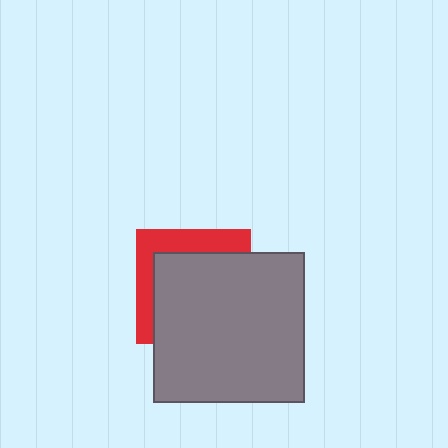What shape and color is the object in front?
The object in front is a gray square.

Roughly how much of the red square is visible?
A small part of it is visible (roughly 32%).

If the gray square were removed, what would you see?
You would see the complete red square.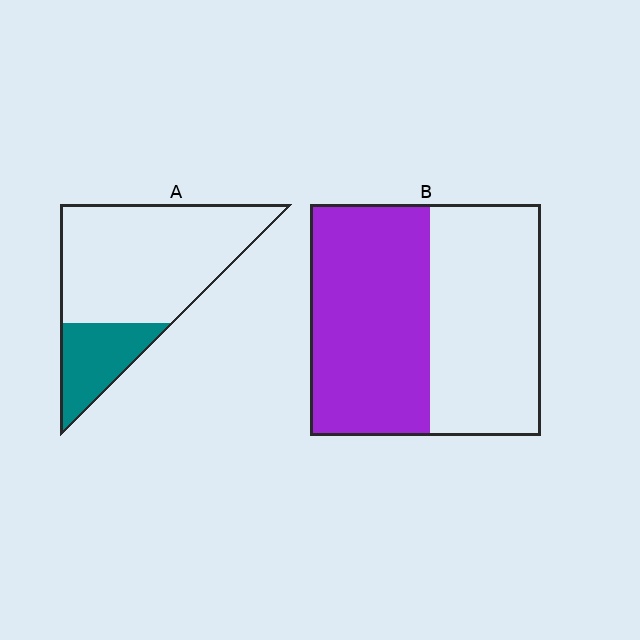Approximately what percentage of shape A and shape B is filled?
A is approximately 25% and B is approximately 50%.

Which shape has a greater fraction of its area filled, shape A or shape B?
Shape B.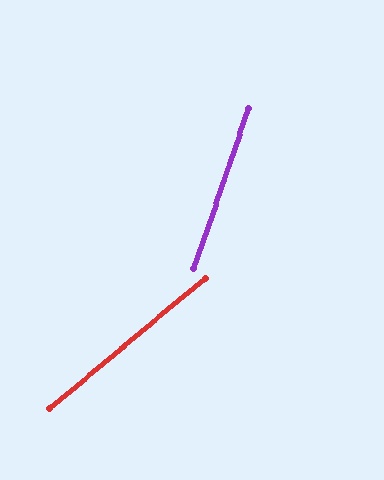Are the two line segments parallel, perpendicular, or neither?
Neither parallel nor perpendicular — they differ by about 31°.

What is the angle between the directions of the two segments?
Approximately 31 degrees.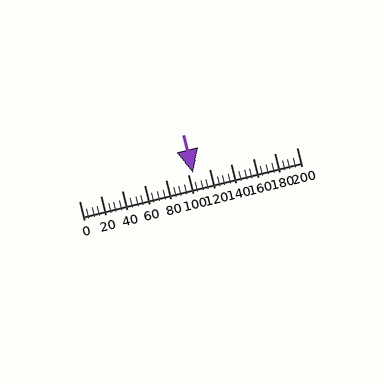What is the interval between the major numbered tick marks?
The major tick marks are spaced 20 units apart.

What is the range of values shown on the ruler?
The ruler shows values from 0 to 200.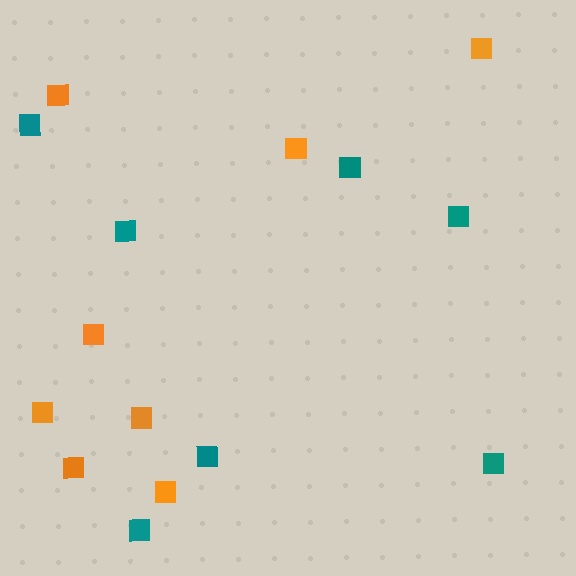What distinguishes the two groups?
There are 2 groups: one group of teal squares (7) and one group of orange squares (8).